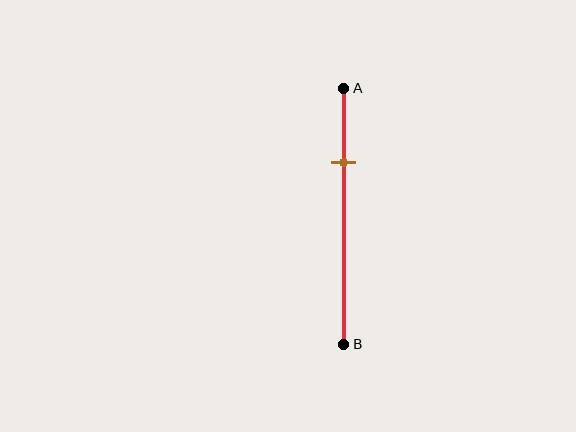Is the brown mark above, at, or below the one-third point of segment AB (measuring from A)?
The brown mark is above the one-third point of segment AB.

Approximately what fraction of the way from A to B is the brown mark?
The brown mark is approximately 30% of the way from A to B.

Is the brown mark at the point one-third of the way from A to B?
No, the mark is at about 30% from A, not at the 33% one-third point.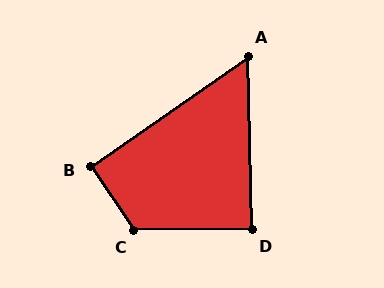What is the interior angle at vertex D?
Approximately 89 degrees (approximately right).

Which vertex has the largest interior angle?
C, at approximately 124 degrees.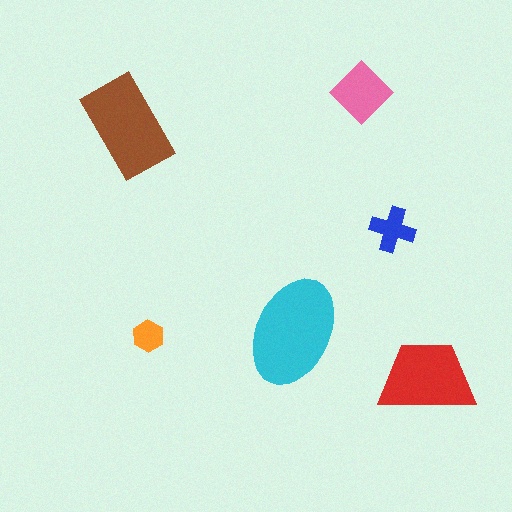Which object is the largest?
The cyan ellipse.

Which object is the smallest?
The orange hexagon.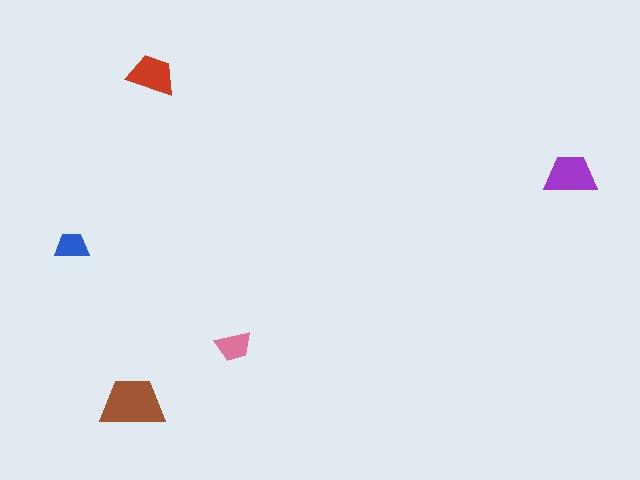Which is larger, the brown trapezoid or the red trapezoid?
The brown one.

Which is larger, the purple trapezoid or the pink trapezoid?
The purple one.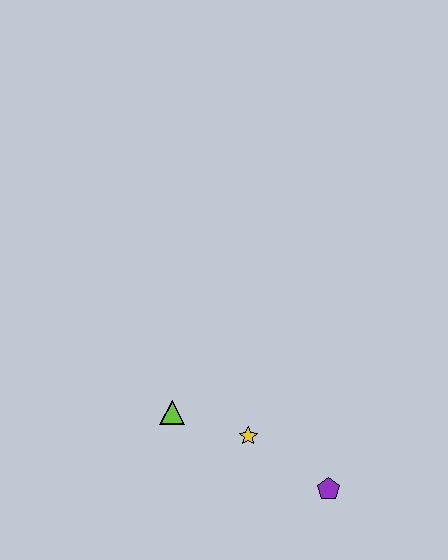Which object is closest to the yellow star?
The lime triangle is closest to the yellow star.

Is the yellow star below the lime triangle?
Yes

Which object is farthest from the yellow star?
The purple pentagon is farthest from the yellow star.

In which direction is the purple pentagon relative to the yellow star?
The purple pentagon is to the right of the yellow star.